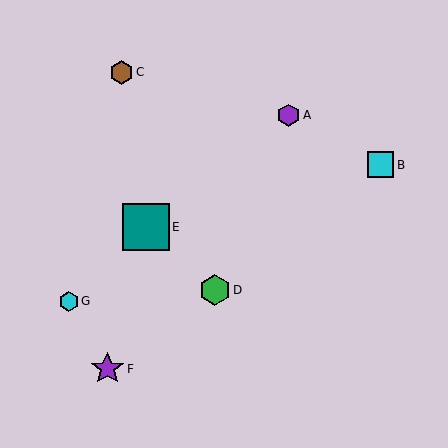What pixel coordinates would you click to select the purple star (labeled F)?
Click at (107, 369) to select the purple star F.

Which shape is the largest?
The teal square (labeled E) is the largest.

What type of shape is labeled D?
Shape D is a green hexagon.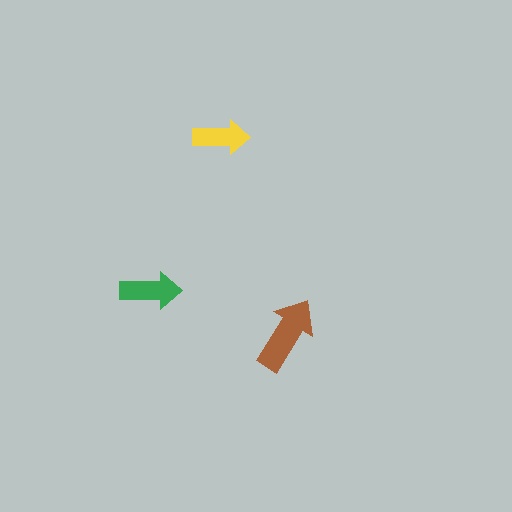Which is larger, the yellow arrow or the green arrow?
The green one.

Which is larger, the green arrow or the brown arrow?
The brown one.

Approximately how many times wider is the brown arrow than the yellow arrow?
About 1.5 times wider.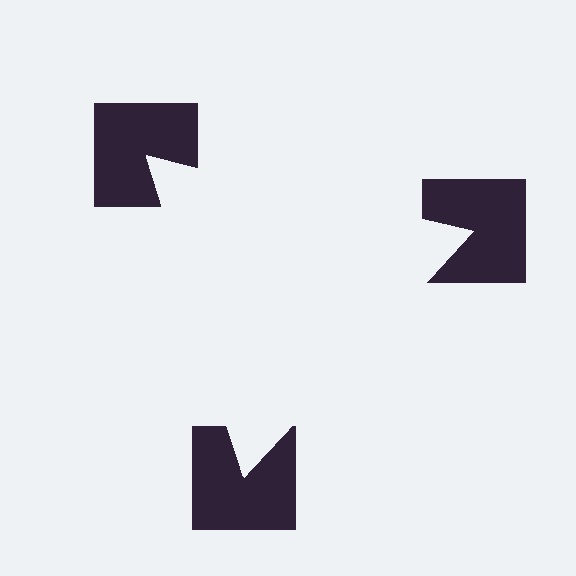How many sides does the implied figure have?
3 sides.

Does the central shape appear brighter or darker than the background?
It typically appears slightly brighter than the background, even though no actual brightness change is drawn.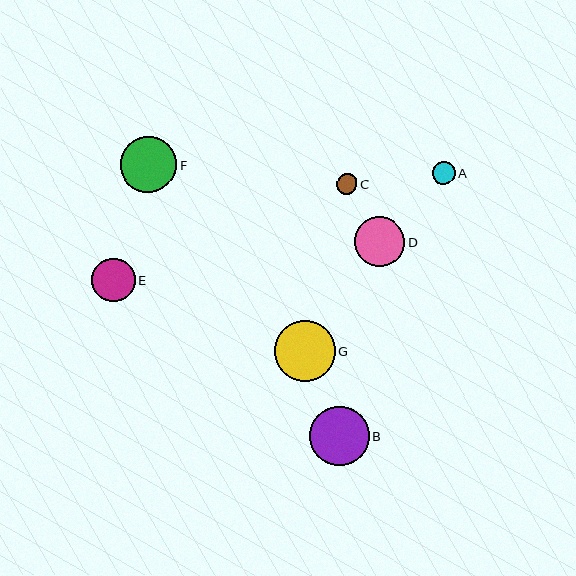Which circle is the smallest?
Circle C is the smallest with a size of approximately 20 pixels.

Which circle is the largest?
Circle G is the largest with a size of approximately 61 pixels.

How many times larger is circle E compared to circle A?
Circle E is approximately 1.9 times the size of circle A.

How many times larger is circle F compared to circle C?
Circle F is approximately 2.8 times the size of circle C.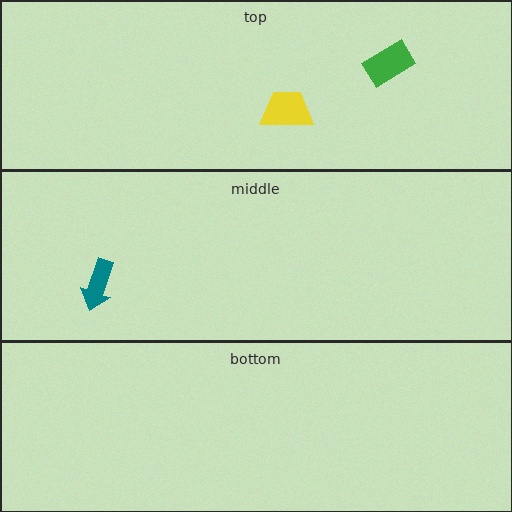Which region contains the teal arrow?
The middle region.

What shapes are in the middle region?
The teal arrow.